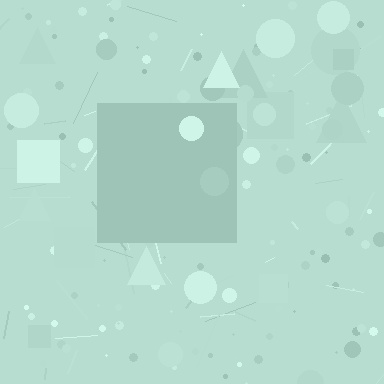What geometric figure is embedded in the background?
A square is embedded in the background.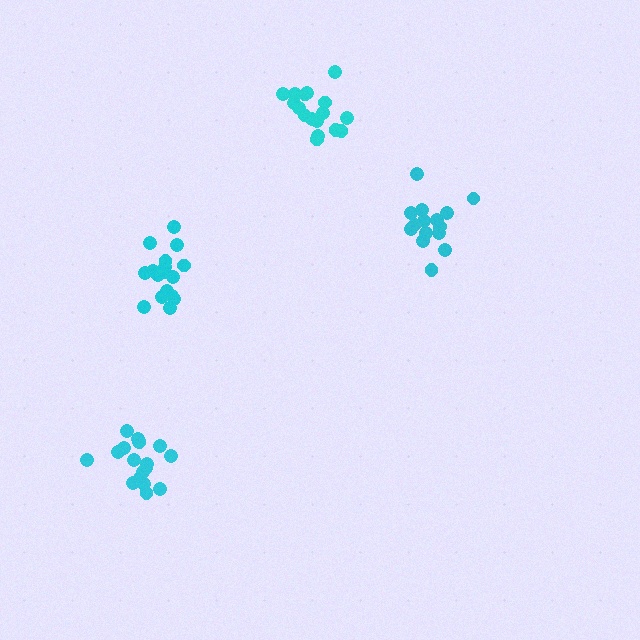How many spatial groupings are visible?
There are 4 spatial groupings.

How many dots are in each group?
Group 1: 17 dots, Group 2: 18 dots, Group 3: 15 dots, Group 4: 17 dots (67 total).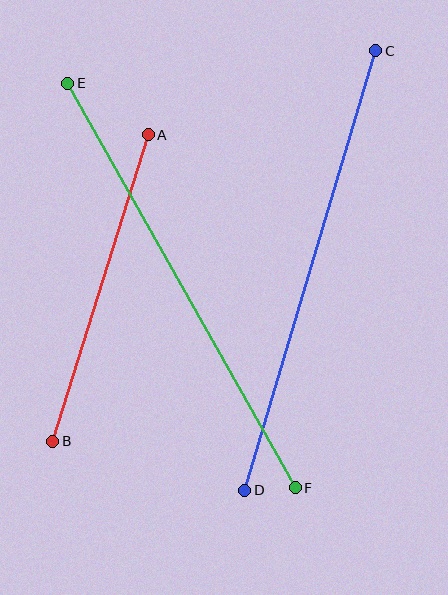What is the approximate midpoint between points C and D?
The midpoint is at approximately (310, 270) pixels.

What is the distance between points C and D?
The distance is approximately 459 pixels.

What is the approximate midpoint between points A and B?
The midpoint is at approximately (100, 288) pixels.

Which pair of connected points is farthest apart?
Points E and F are farthest apart.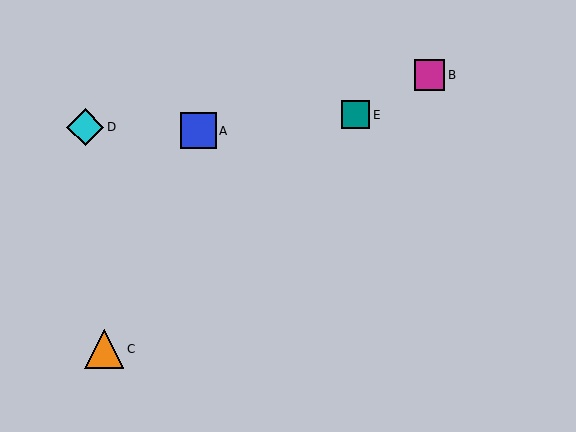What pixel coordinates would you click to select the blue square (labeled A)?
Click at (199, 131) to select the blue square A.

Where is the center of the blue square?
The center of the blue square is at (199, 131).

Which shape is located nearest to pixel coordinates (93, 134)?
The cyan diamond (labeled D) at (85, 127) is nearest to that location.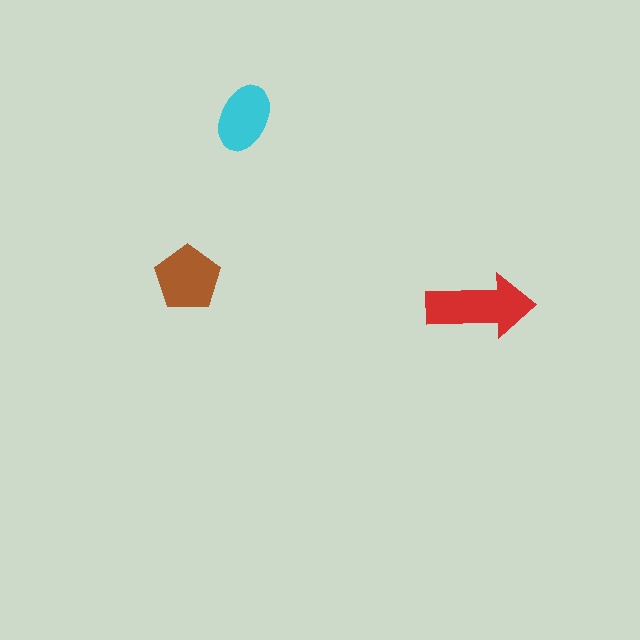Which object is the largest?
The red arrow.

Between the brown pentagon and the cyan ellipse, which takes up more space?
The brown pentagon.